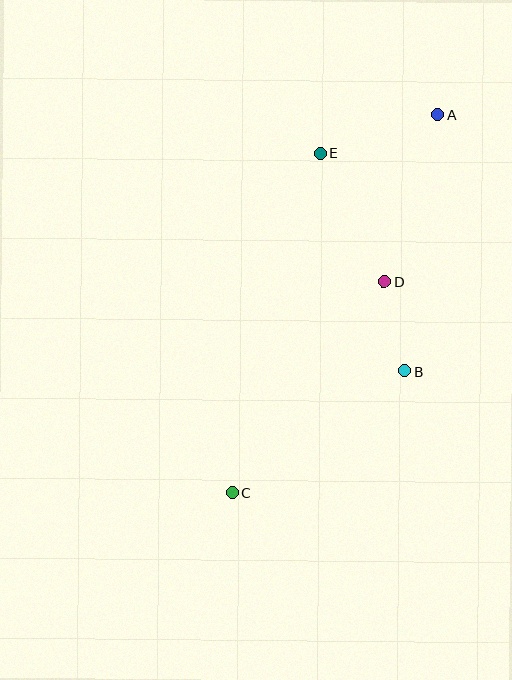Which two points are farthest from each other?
Points A and C are farthest from each other.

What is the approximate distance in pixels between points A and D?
The distance between A and D is approximately 176 pixels.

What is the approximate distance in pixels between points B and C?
The distance between B and C is approximately 211 pixels.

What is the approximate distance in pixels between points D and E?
The distance between D and E is approximately 144 pixels.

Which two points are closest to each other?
Points B and D are closest to each other.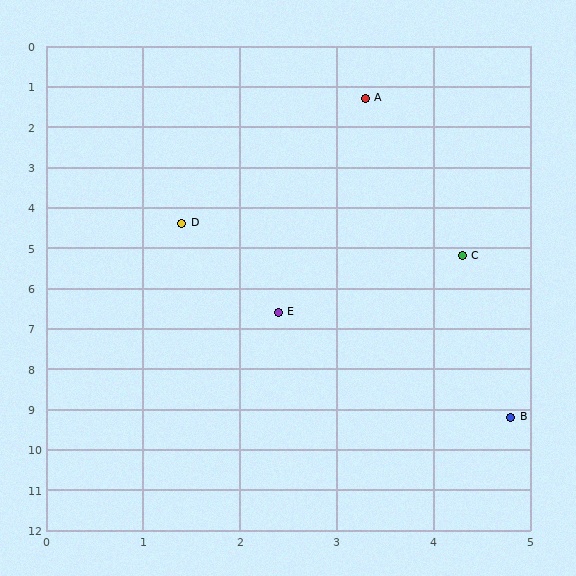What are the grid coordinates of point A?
Point A is at approximately (3.3, 1.3).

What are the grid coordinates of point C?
Point C is at approximately (4.3, 5.2).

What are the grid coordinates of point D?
Point D is at approximately (1.4, 4.4).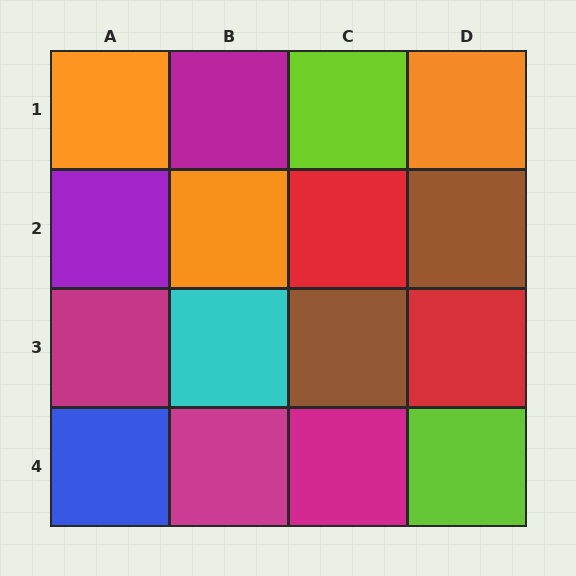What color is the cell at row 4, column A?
Blue.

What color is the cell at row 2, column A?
Purple.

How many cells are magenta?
4 cells are magenta.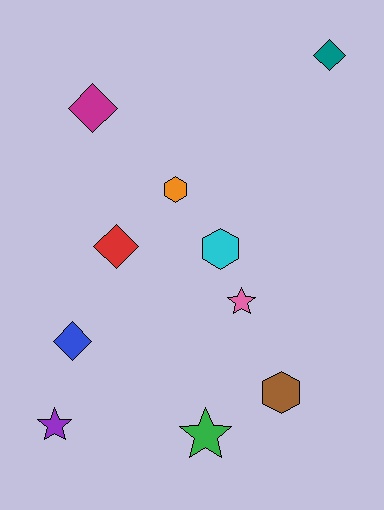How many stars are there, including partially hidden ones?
There are 3 stars.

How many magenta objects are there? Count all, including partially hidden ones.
There is 1 magenta object.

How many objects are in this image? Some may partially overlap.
There are 10 objects.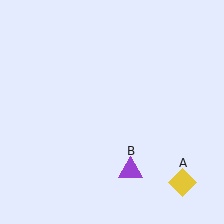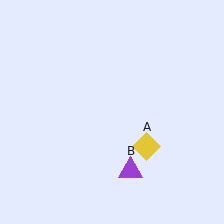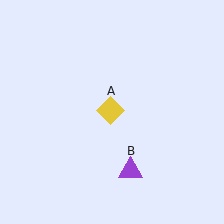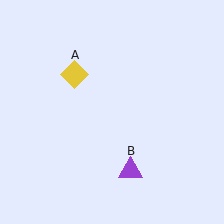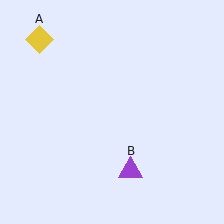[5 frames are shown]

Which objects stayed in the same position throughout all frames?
Purple triangle (object B) remained stationary.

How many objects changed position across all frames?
1 object changed position: yellow diamond (object A).